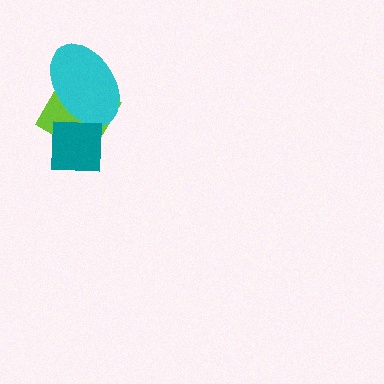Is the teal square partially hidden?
No, no other shape covers it.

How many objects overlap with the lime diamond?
2 objects overlap with the lime diamond.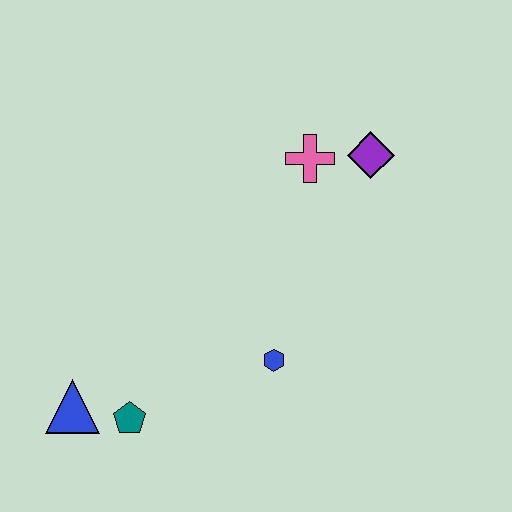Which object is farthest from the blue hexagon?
The purple diamond is farthest from the blue hexagon.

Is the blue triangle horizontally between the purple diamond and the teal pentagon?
No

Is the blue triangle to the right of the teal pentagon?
No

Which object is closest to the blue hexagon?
The teal pentagon is closest to the blue hexagon.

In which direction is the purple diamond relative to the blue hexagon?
The purple diamond is above the blue hexagon.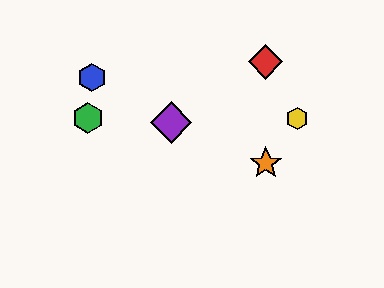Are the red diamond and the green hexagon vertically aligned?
No, the red diamond is at x≈266 and the green hexagon is at x≈88.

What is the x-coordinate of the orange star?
The orange star is at x≈266.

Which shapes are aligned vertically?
The red diamond, the orange star are aligned vertically.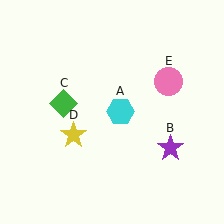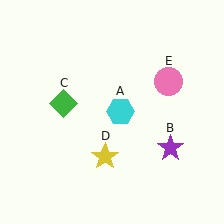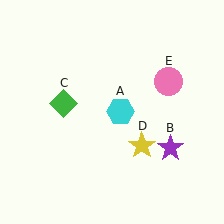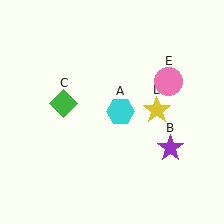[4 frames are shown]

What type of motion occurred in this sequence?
The yellow star (object D) rotated counterclockwise around the center of the scene.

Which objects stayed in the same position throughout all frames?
Cyan hexagon (object A) and purple star (object B) and green diamond (object C) and pink circle (object E) remained stationary.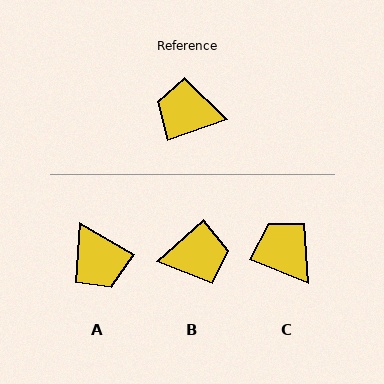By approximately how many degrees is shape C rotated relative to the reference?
Approximately 42 degrees clockwise.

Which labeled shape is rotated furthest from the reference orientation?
B, about 157 degrees away.